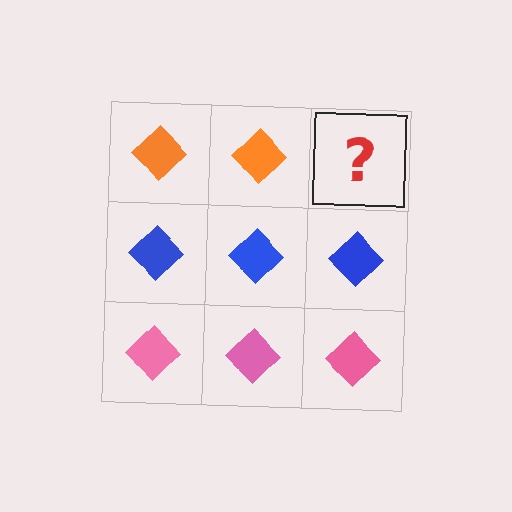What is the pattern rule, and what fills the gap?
The rule is that each row has a consistent color. The gap should be filled with an orange diamond.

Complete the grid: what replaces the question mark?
The question mark should be replaced with an orange diamond.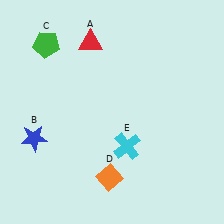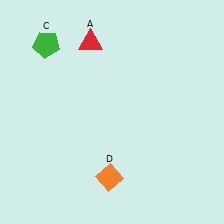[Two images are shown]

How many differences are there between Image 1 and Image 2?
There are 2 differences between the two images.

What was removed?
The blue star (B), the cyan cross (E) were removed in Image 2.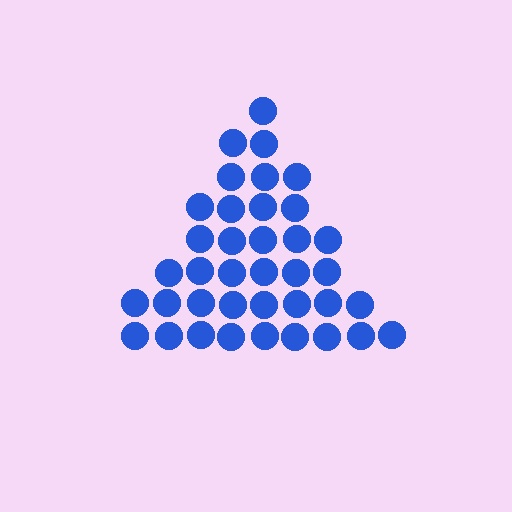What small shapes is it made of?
It is made of small circles.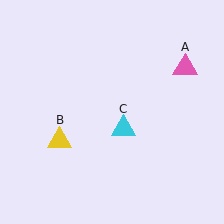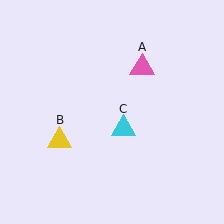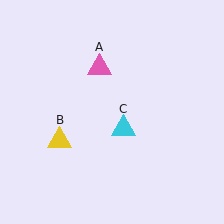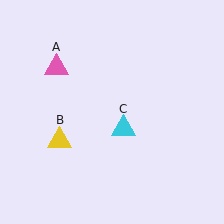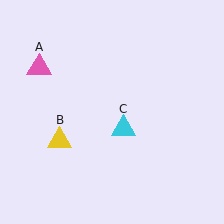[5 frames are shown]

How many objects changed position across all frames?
1 object changed position: pink triangle (object A).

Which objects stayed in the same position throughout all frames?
Yellow triangle (object B) and cyan triangle (object C) remained stationary.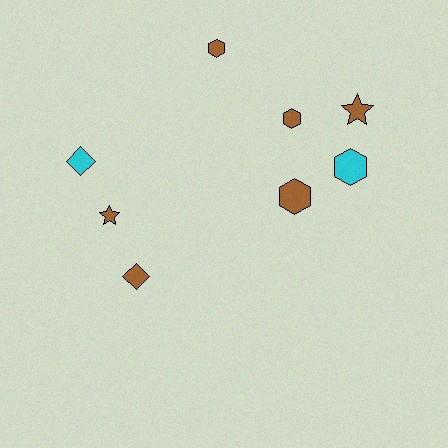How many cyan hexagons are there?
There is 1 cyan hexagon.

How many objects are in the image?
There are 8 objects.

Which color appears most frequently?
Brown, with 6 objects.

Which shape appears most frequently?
Hexagon, with 4 objects.